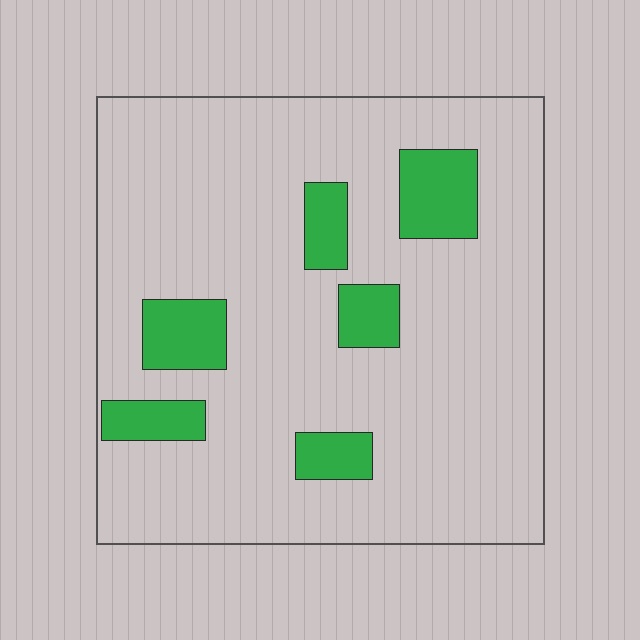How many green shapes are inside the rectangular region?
6.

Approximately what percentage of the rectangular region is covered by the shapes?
Approximately 15%.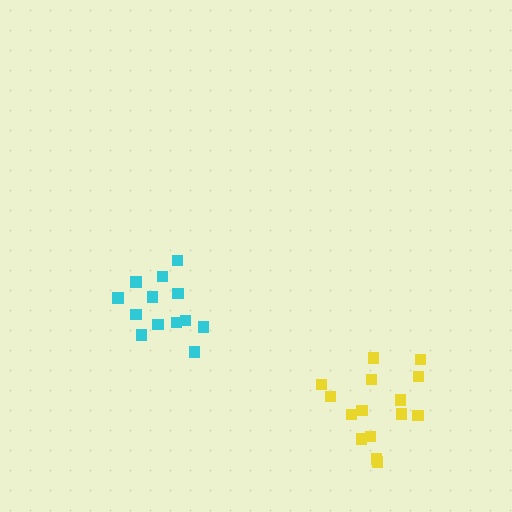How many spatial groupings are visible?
There are 2 spatial groupings.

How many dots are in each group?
Group 1: 15 dots, Group 2: 13 dots (28 total).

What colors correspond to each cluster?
The clusters are colored: yellow, cyan.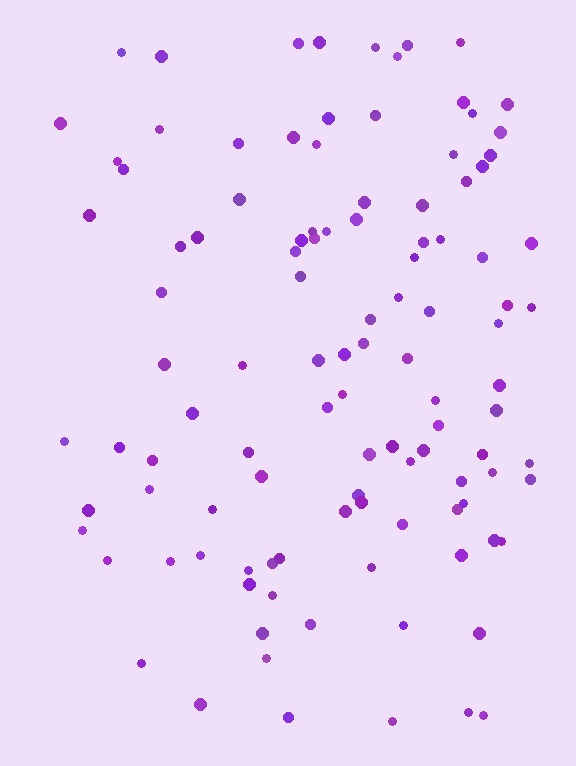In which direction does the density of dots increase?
From left to right, with the right side densest.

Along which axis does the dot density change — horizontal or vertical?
Horizontal.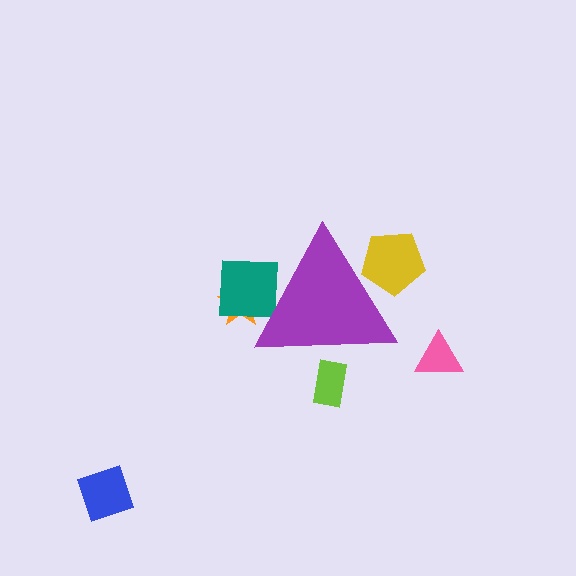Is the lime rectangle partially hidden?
Yes, the lime rectangle is partially hidden behind the purple triangle.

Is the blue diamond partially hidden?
No, the blue diamond is fully visible.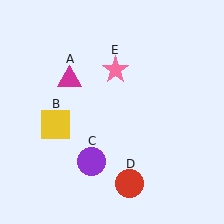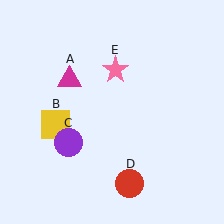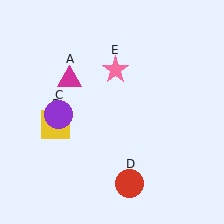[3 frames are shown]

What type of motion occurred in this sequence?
The purple circle (object C) rotated clockwise around the center of the scene.